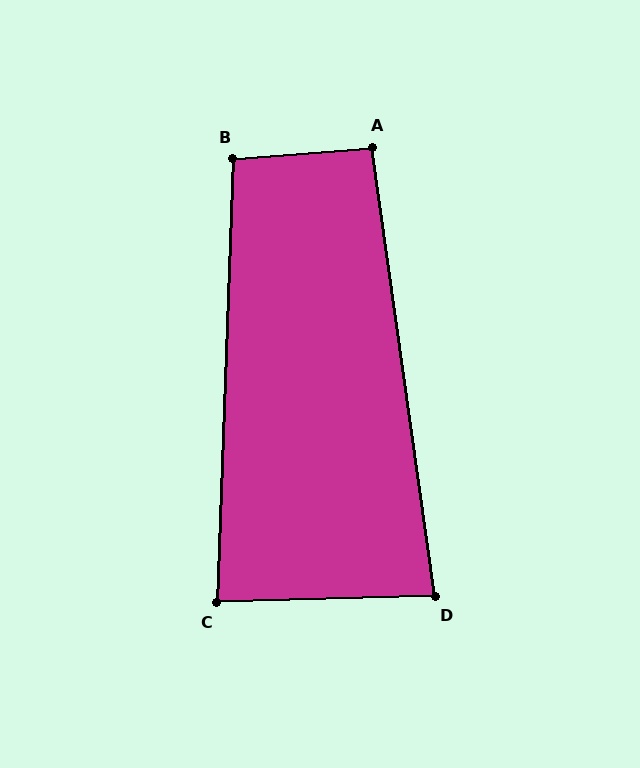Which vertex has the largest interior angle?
B, at approximately 96 degrees.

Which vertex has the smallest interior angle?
D, at approximately 84 degrees.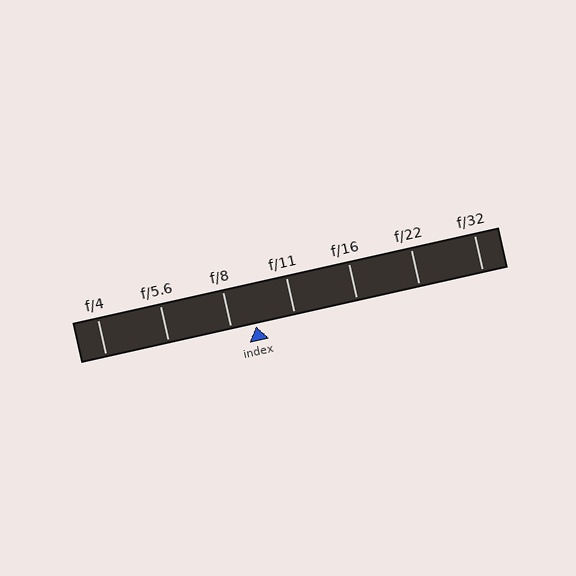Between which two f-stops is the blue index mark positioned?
The index mark is between f/8 and f/11.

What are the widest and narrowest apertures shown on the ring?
The widest aperture shown is f/4 and the narrowest is f/32.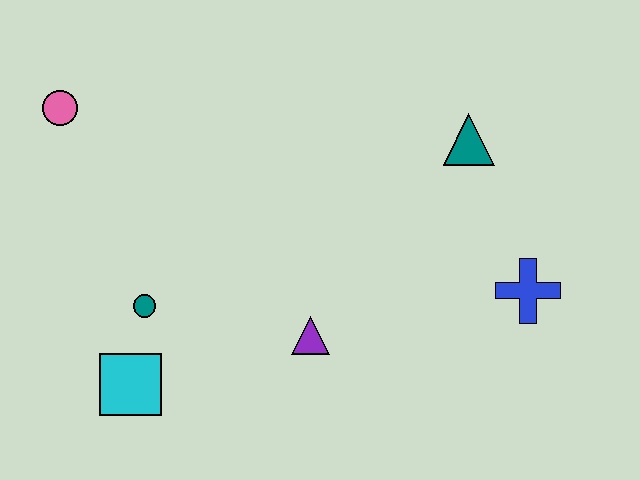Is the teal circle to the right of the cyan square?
Yes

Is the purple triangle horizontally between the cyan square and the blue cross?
Yes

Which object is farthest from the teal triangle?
The cyan square is farthest from the teal triangle.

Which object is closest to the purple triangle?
The teal circle is closest to the purple triangle.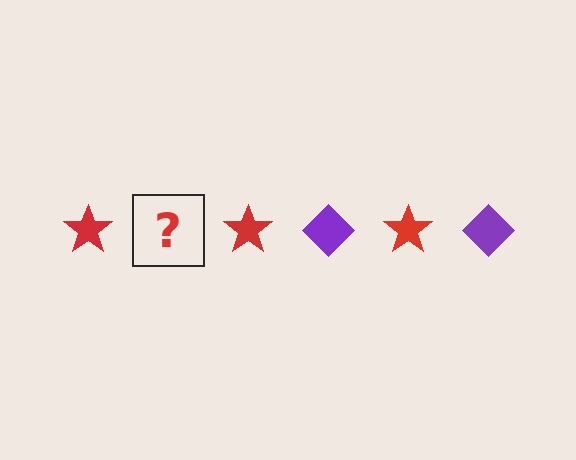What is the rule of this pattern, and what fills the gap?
The rule is that the pattern alternates between red star and purple diamond. The gap should be filled with a purple diamond.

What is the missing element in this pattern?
The missing element is a purple diamond.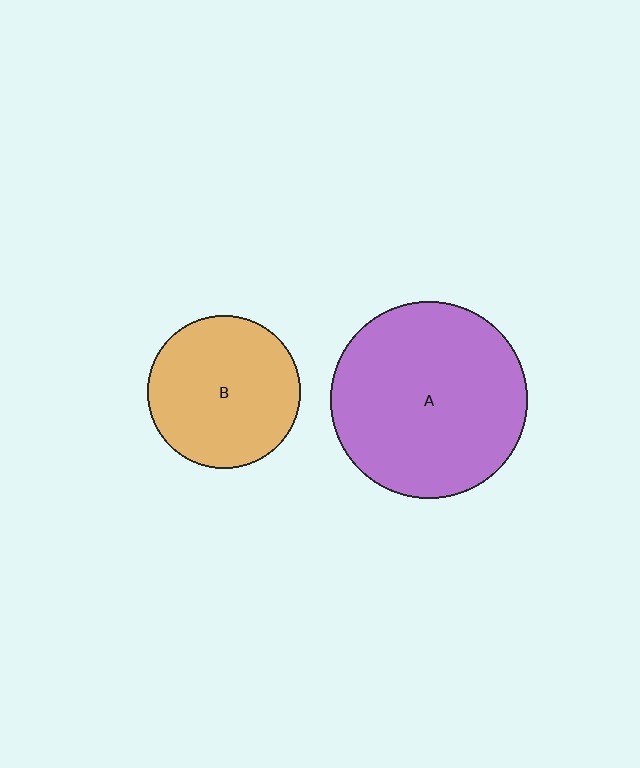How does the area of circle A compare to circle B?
Approximately 1.7 times.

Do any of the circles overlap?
No, none of the circles overlap.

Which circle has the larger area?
Circle A (purple).